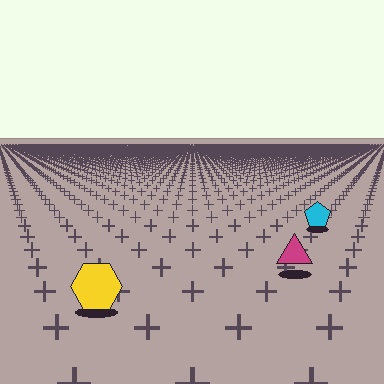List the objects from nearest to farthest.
From nearest to farthest: the yellow hexagon, the magenta triangle, the cyan pentagon.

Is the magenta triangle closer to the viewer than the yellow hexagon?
No. The yellow hexagon is closer — you can tell from the texture gradient: the ground texture is coarser near it.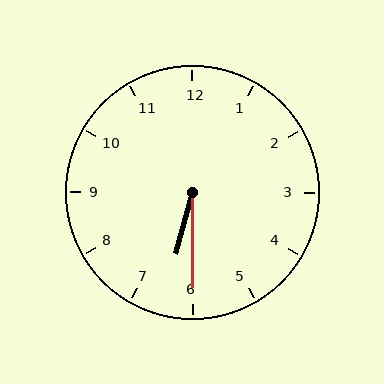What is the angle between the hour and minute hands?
Approximately 15 degrees.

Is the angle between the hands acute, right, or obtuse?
It is acute.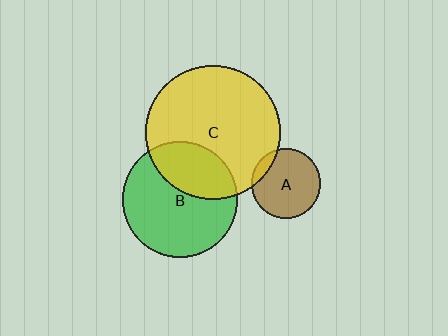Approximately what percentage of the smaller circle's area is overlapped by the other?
Approximately 35%.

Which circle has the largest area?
Circle C (yellow).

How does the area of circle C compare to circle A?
Approximately 3.7 times.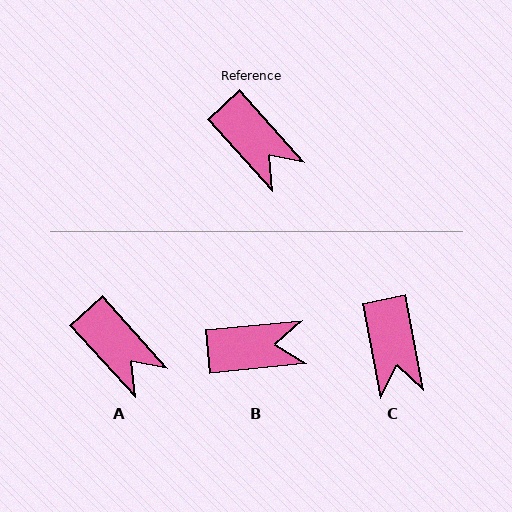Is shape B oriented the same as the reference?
No, it is off by about 54 degrees.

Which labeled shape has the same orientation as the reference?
A.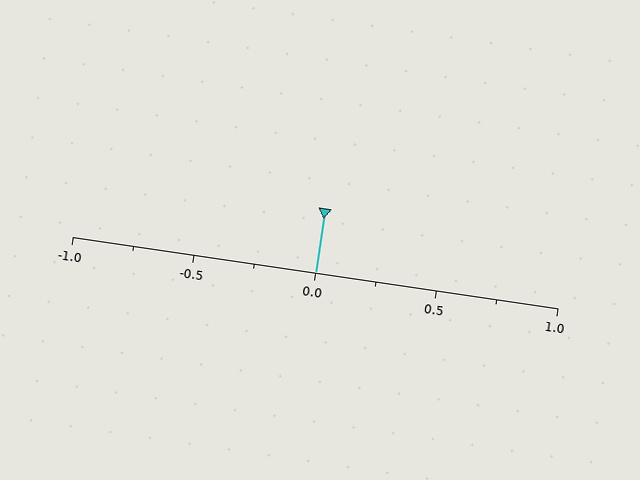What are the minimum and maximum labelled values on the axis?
The axis runs from -1.0 to 1.0.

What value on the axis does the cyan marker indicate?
The marker indicates approximately 0.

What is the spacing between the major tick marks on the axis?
The major ticks are spaced 0.5 apart.